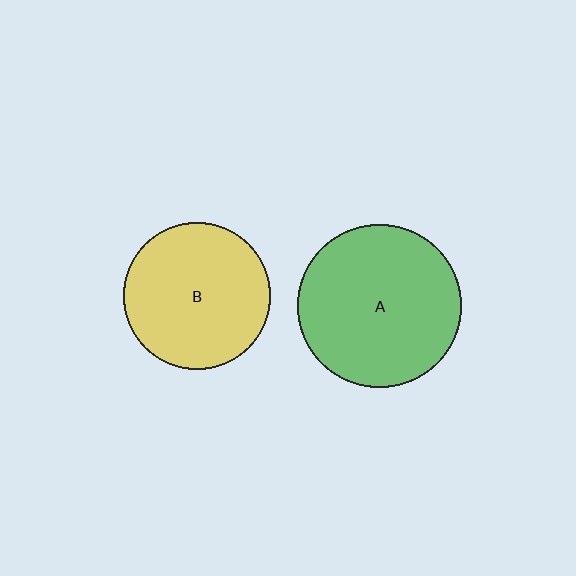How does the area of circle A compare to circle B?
Approximately 1.2 times.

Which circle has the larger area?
Circle A (green).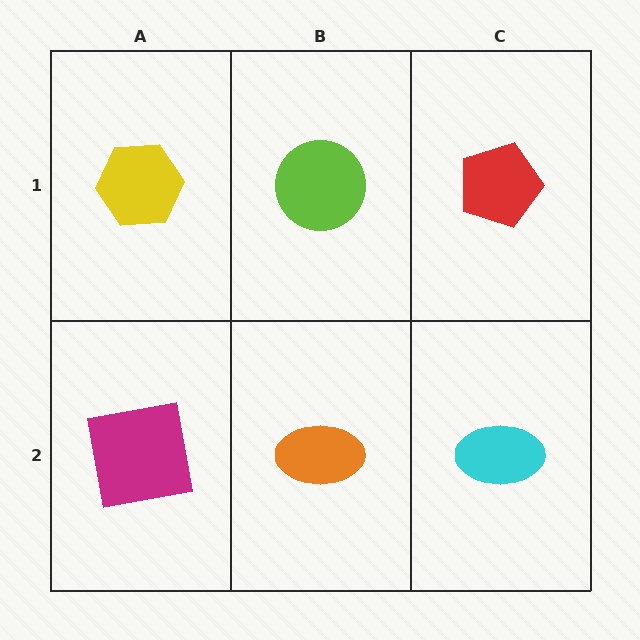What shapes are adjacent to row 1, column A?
A magenta square (row 2, column A), a lime circle (row 1, column B).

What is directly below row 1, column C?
A cyan ellipse.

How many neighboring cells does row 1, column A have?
2.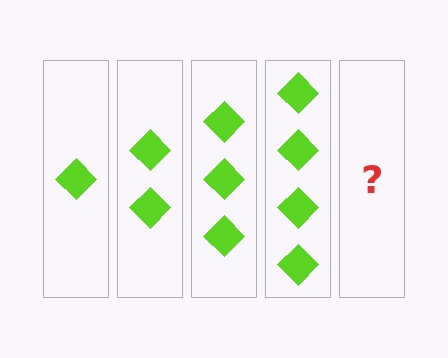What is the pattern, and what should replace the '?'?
The pattern is that each step adds one more diamond. The '?' should be 5 diamonds.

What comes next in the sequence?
The next element should be 5 diamonds.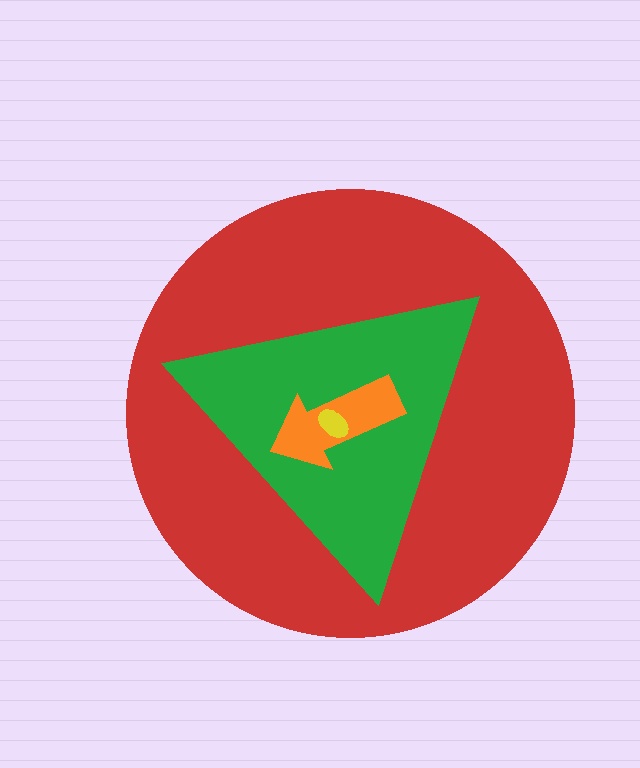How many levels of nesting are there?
4.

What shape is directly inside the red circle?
The green triangle.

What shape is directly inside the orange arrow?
The yellow ellipse.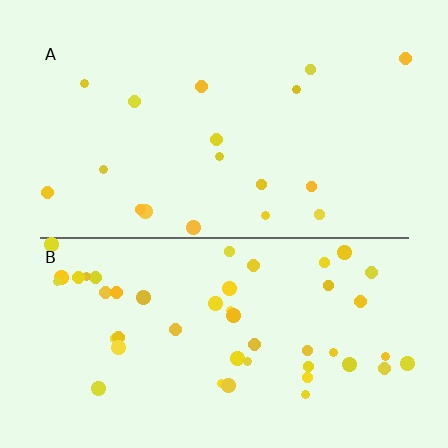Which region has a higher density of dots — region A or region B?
B (the bottom).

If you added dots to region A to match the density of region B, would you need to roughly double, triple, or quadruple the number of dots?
Approximately triple.